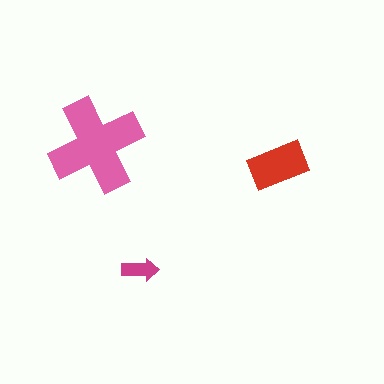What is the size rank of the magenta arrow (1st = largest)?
3rd.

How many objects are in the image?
There are 3 objects in the image.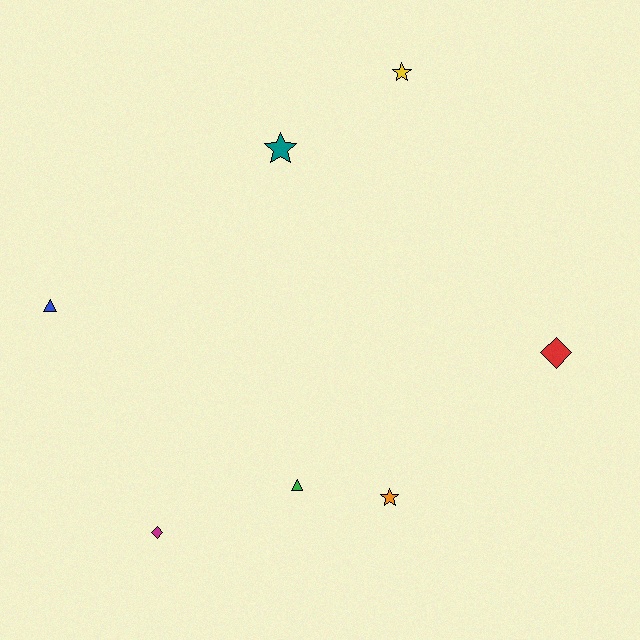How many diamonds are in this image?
There are 2 diamonds.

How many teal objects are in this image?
There is 1 teal object.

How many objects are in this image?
There are 7 objects.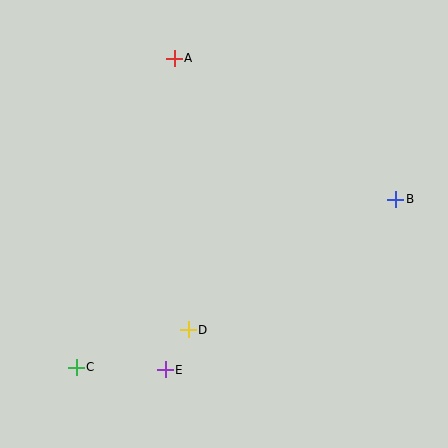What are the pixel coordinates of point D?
Point D is at (188, 330).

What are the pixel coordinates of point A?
Point A is at (174, 58).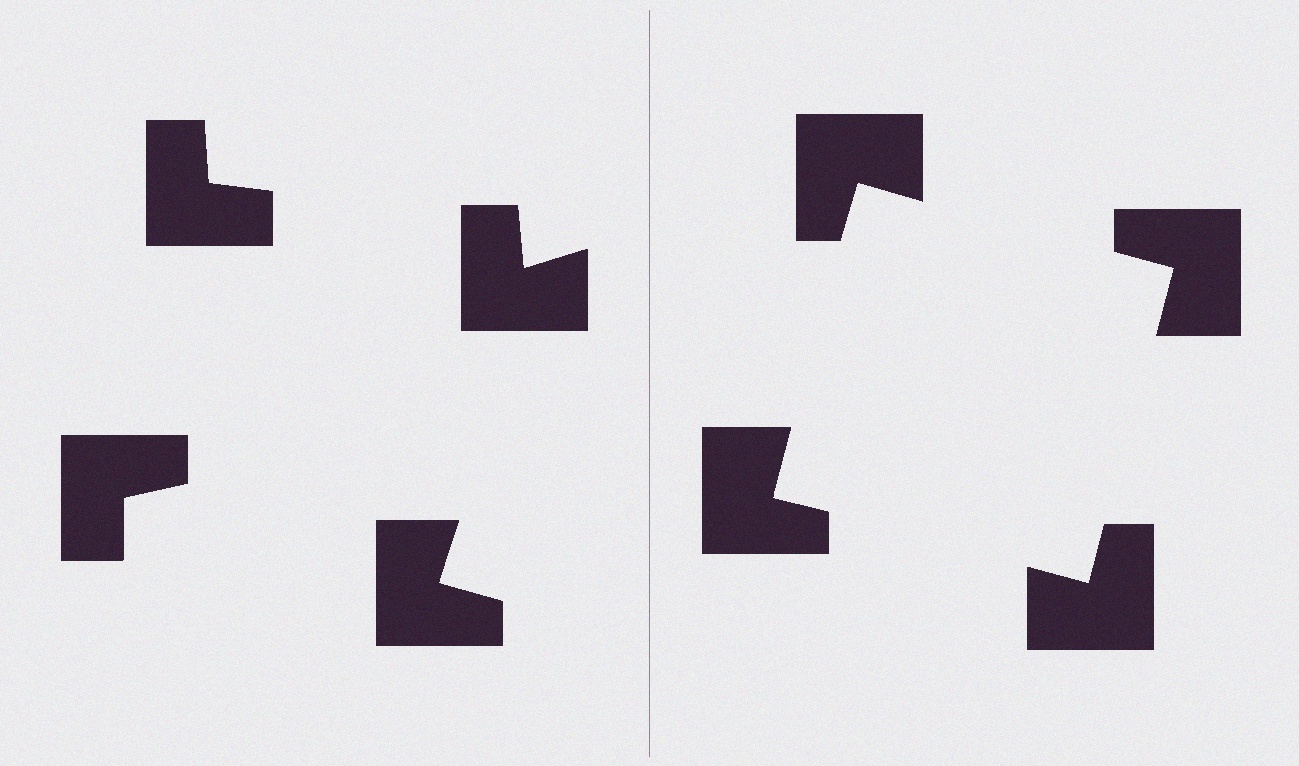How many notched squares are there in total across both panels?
8 — 4 on each side.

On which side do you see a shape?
An illusory square appears on the right side. On the left side the wedge cuts are rotated, so no coherent shape forms.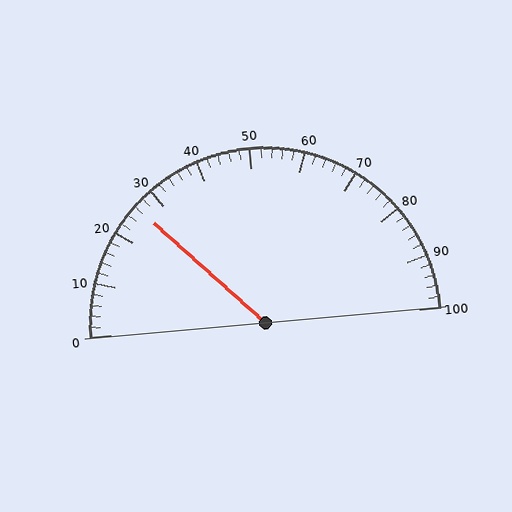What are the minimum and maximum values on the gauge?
The gauge ranges from 0 to 100.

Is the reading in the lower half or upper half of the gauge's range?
The reading is in the lower half of the range (0 to 100).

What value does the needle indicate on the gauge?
The needle indicates approximately 26.